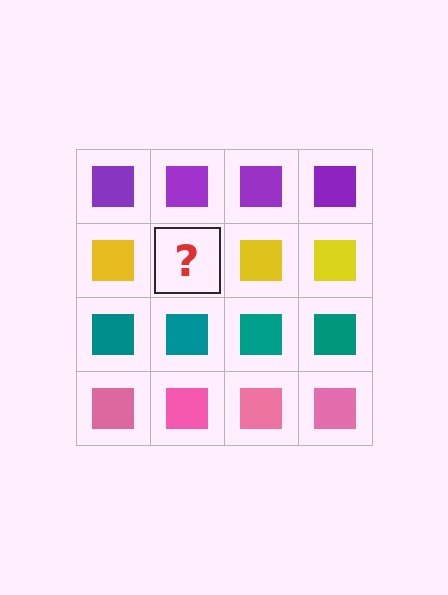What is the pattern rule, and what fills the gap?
The rule is that each row has a consistent color. The gap should be filled with a yellow square.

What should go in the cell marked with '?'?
The missing cell should contain a yellow square.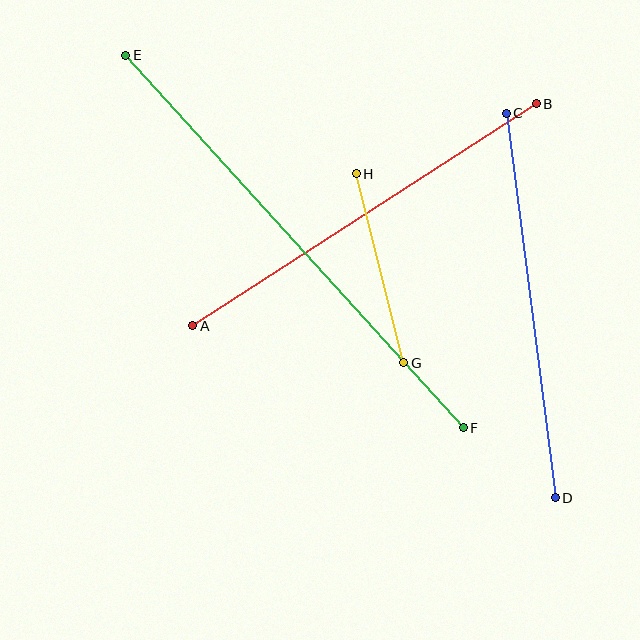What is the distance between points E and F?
The distance is approximately 503 pixels.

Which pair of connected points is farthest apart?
Points E and F are farthest apart.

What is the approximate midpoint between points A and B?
The midpoint is at approximately (364, 215) pixels.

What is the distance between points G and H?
The distance is approximately 195 pixels.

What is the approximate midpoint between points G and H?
The midpoint is at approximately (380, 268) pixels.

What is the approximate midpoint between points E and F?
The midpoint is at approximately (294, 242) pixels.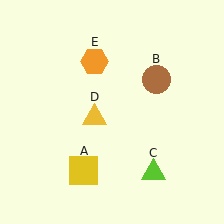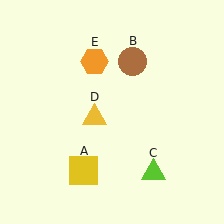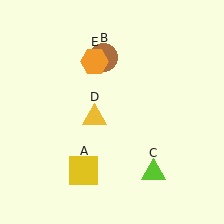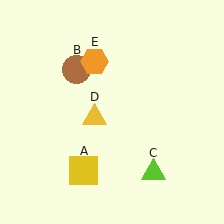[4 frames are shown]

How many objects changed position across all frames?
1 object changed position: brown circle (object B).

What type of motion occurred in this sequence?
The brown circle (object B) rotated counterclockwise around the center of the scene.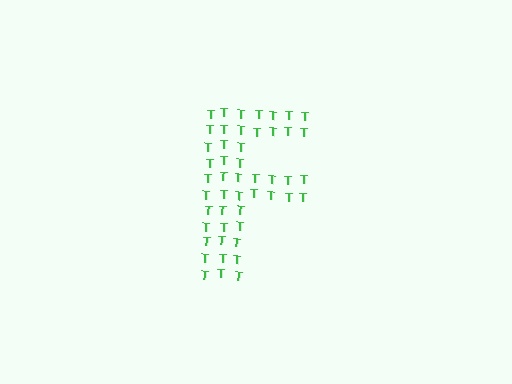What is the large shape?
The large shape is the letter F.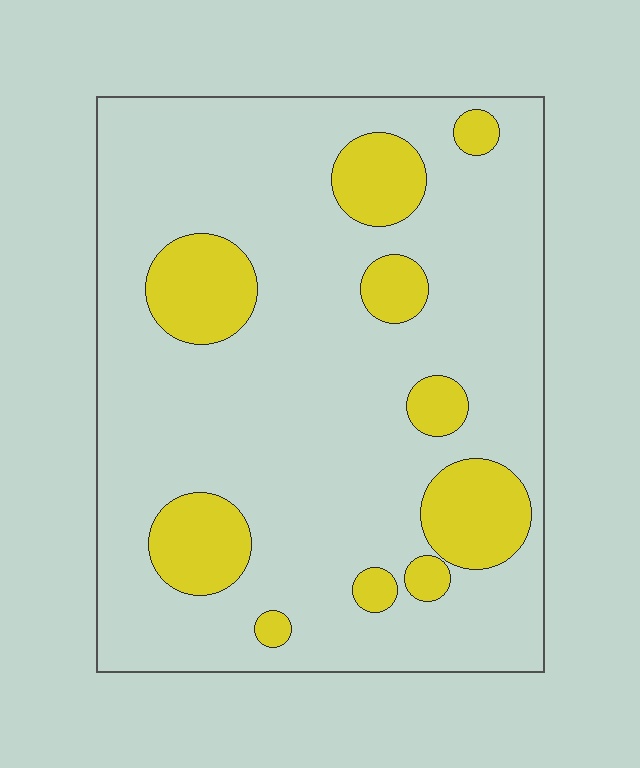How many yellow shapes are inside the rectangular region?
10.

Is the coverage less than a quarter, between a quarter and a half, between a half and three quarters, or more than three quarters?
Less than a quarter.